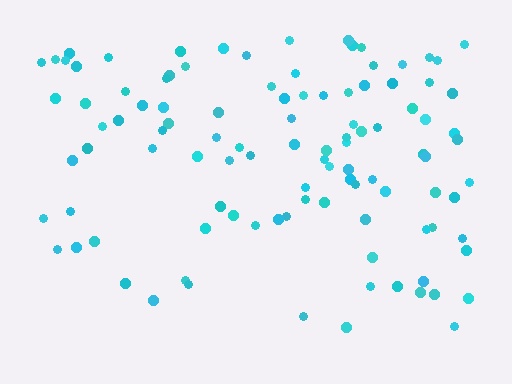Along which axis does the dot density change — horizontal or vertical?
Vertical.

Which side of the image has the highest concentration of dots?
The top.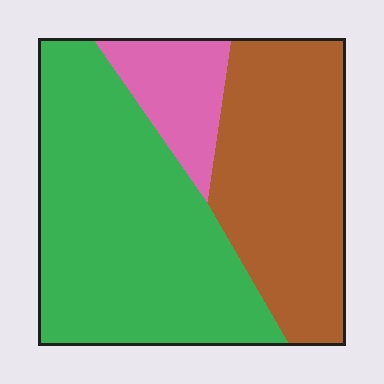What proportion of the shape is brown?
Brown covers roughly 35% of the shape.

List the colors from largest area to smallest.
From largest to smallest: green, brown, pink.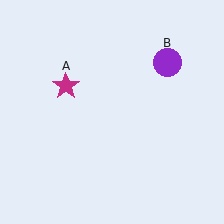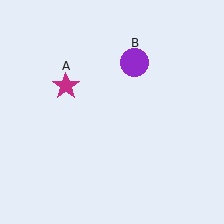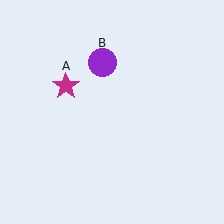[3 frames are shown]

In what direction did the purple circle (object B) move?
The purple circle (object B) moved left.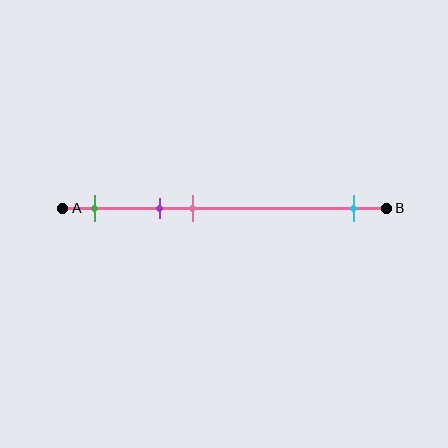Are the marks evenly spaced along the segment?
No, the marks are not evenly spaced.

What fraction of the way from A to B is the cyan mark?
The cyan mark is approximately 90% (0.9) of the way from A to B.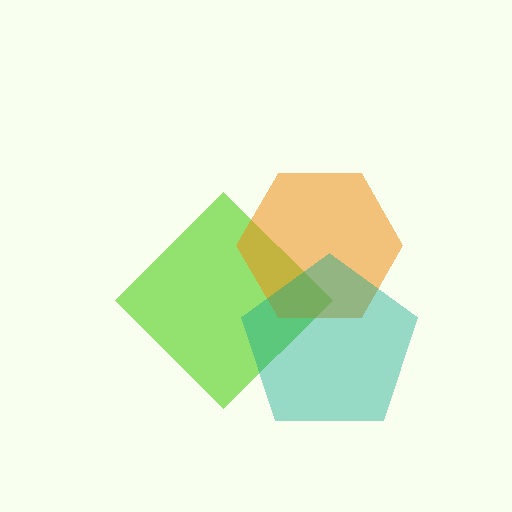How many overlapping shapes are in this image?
There are 3 overlapping shapes in the image.